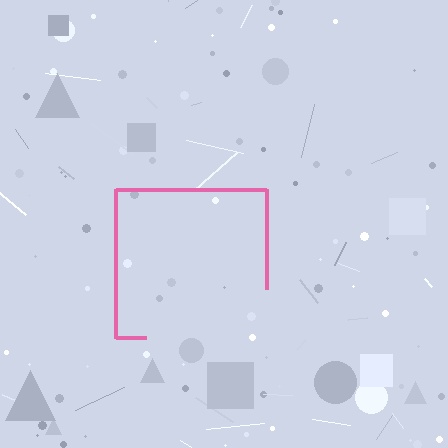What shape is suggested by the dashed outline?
The dashed outline suggests a square.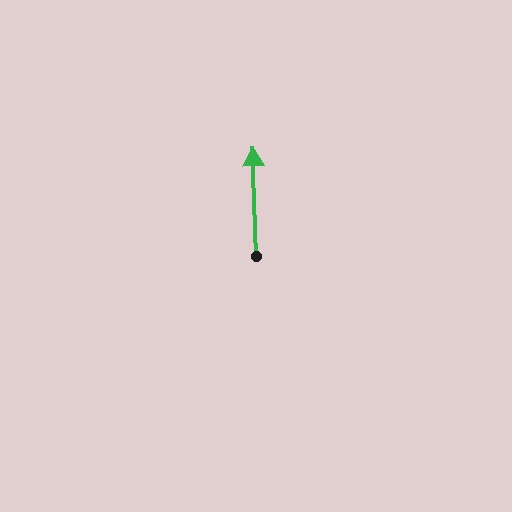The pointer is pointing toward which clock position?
Roughly 12 o'clock.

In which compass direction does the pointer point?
North.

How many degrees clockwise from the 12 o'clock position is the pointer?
Approximately 358 degrees.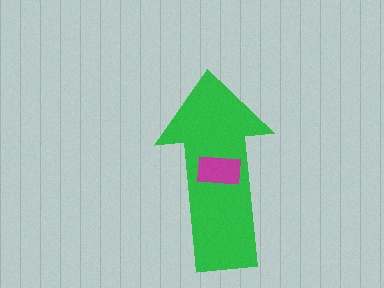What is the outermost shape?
The green arrow.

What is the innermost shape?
The magenta rectangle.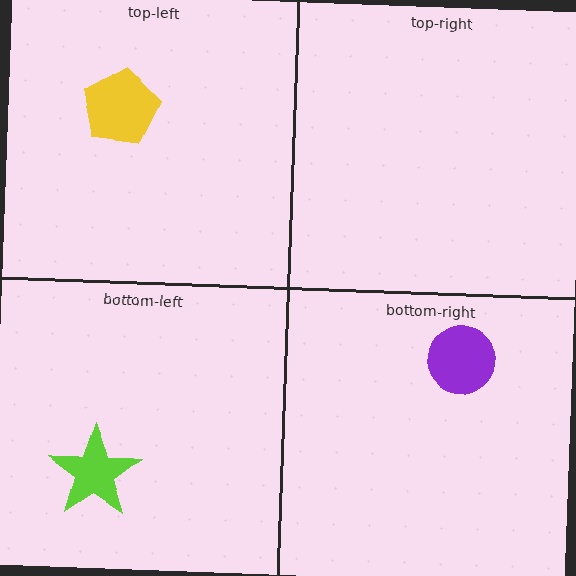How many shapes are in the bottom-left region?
1.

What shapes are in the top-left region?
The yellow pentagon.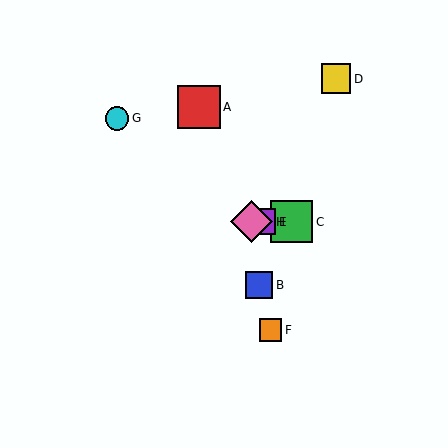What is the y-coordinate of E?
Object E is at y≈222.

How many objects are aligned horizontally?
3 objects (C, E, H) are aligned horizontally.